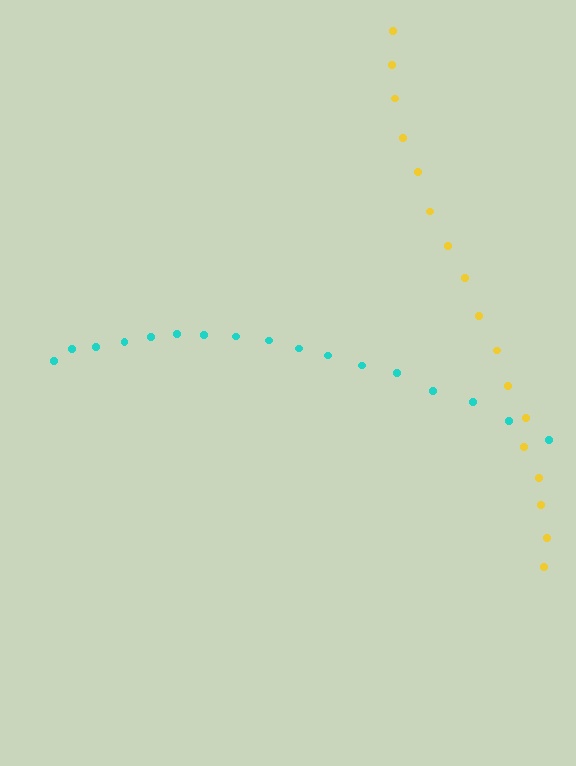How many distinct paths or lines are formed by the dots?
There are 2 distinct paths.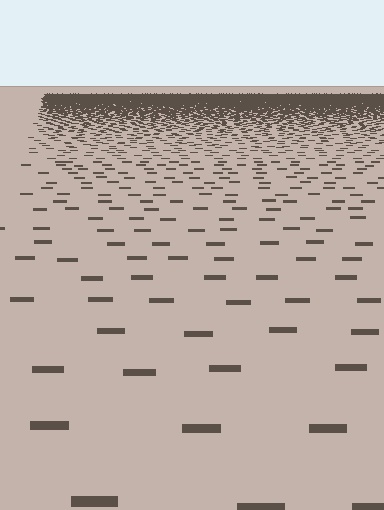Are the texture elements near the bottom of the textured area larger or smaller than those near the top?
Larger. Near the bottom, elements are closer to the viewer and appear at a bigger on-screen size.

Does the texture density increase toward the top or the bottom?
Density increases toward the top.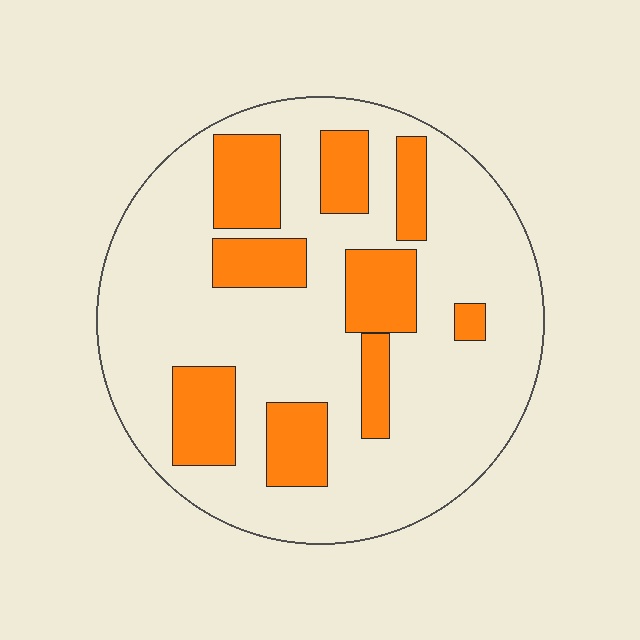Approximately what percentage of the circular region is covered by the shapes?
Approximately 25%.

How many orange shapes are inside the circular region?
9.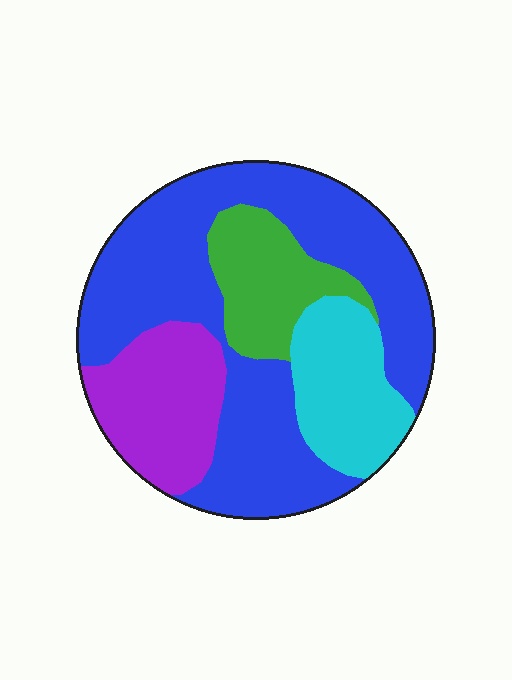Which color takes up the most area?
Blue, at roughly 55%.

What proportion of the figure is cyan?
Cyan covers 16% of the figure.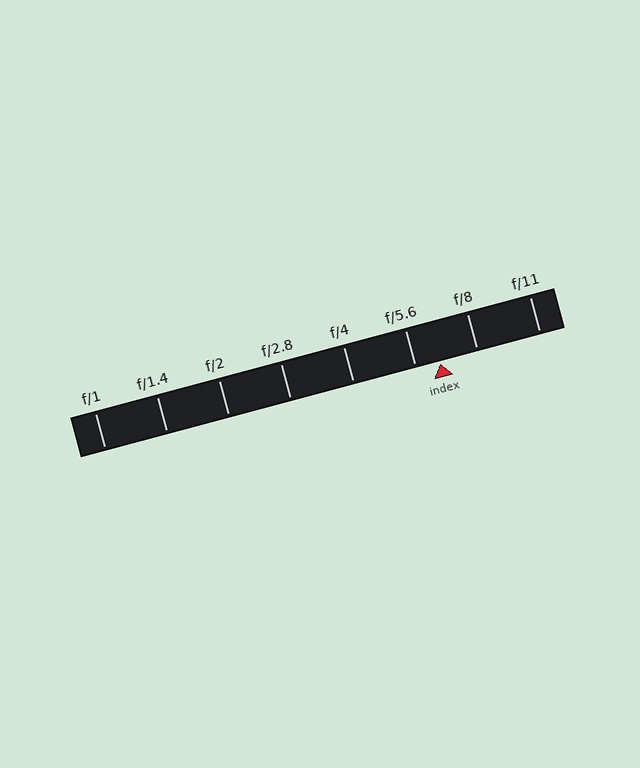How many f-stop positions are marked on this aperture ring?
There are 8 f-stop positions marked.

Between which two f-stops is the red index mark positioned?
The index mark is between f/5.6 and f/8.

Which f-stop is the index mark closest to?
The index mark is closest to f/5.6.